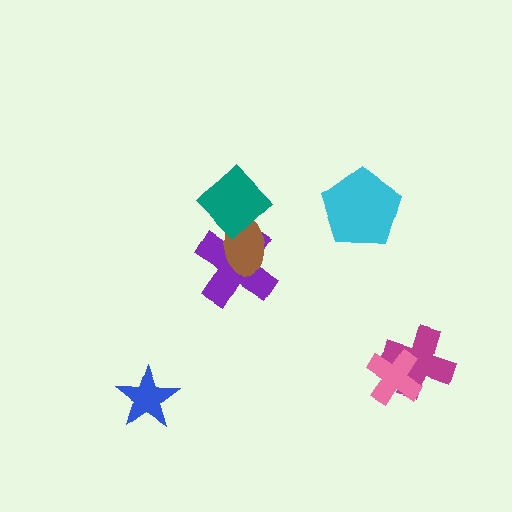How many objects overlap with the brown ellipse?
2 objects overlap with the brown ellipse.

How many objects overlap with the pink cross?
1 object overlaps with the pink cross.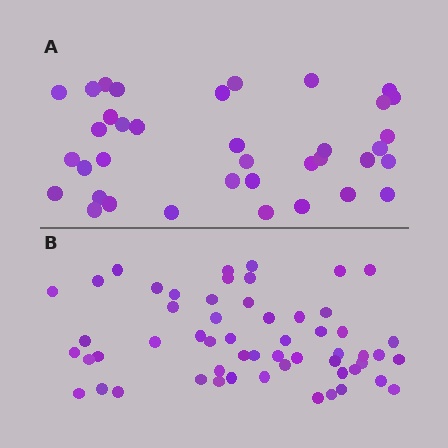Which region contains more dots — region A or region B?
Region B (the bottom region) has more dots.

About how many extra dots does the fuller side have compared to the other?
Region B has approximately 20 more dots than region A.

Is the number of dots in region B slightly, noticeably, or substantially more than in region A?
Region B has substantially more. The ratio is roughly 1.5 to 1.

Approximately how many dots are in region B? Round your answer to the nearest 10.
About 60 dots. (The exact count is 56, which rounds to 60.)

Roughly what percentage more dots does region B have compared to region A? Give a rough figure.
About 50% more.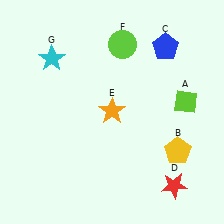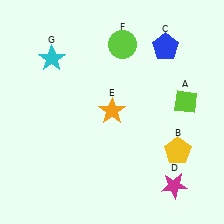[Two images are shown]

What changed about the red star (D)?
In Image 1, D is red. In Image 2, it changed to magenta.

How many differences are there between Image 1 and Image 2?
There is 1 difference between the two images.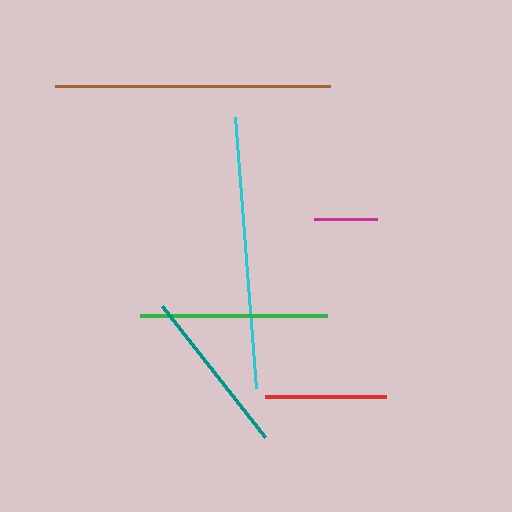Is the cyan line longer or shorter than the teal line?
The cyan line is longer than the teal line.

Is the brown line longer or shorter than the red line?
The brown line is longer than the red line.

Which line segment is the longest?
The brown line is the longest at approximately 275 pixels.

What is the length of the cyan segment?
The cyan segment is approximately 272 pixels long.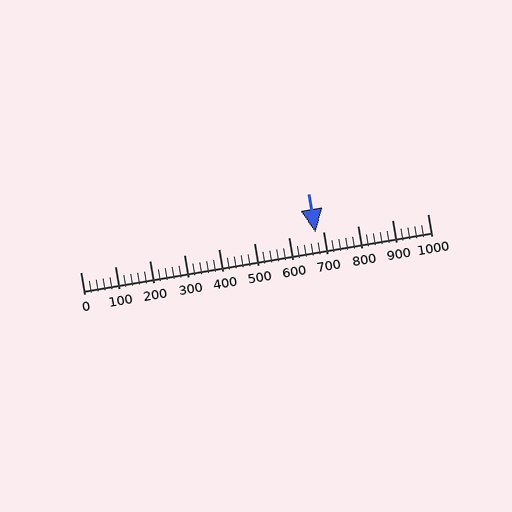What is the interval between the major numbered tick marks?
The major tick marks are spaced 100 units apart.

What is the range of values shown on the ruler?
The ruler shows values from 0 to 1000.